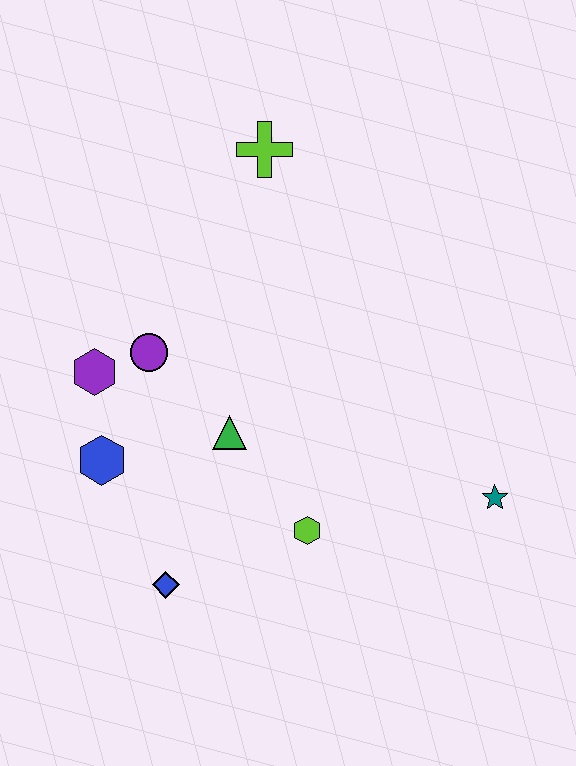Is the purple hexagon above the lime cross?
No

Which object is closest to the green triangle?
The purple circle is closest to the green triangle.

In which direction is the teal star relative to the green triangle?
The teal star is to the right of the green triangle.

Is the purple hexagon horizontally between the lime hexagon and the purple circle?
No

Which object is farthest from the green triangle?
The lime cross is farthest from the green triangle.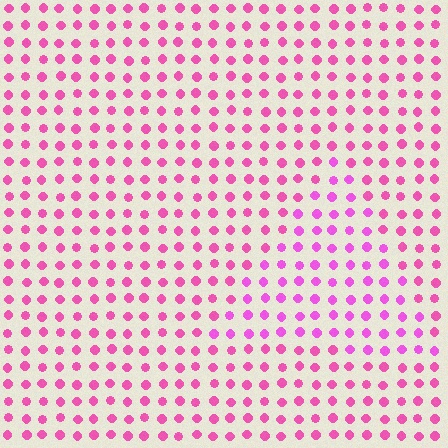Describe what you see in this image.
The image is filled with small pink elements in a uniform arrangement. A triangle-shaped region is visible where the elements are tinted to a slightly different hue, forming a subtle color boundary.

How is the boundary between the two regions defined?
The boundary is defined purely by a slight shift in hue (about 20 degrees). Spacing, size, and orientation are identical on both sides.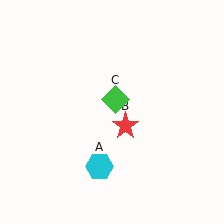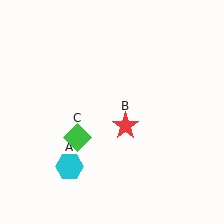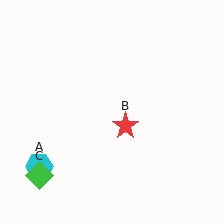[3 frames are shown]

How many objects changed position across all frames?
2 objects changed position: cyan hexagon (object A), green diamond (object C).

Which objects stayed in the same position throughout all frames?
Red star (object B) remained stationary.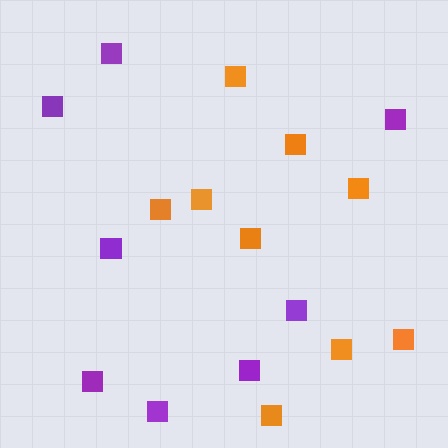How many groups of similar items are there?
There are 2 groups: one group of purple squares (8) and one group of orange squares (9).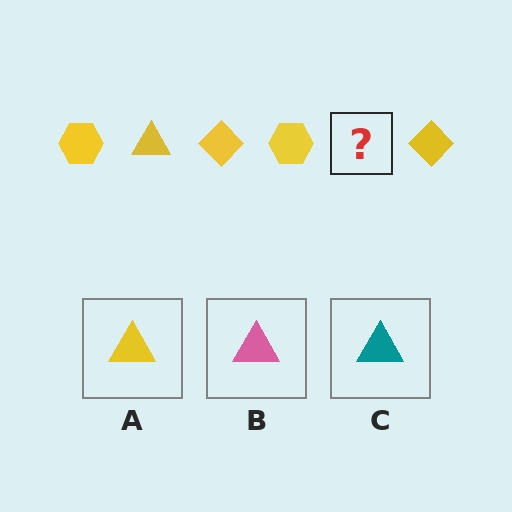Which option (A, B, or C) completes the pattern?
A.